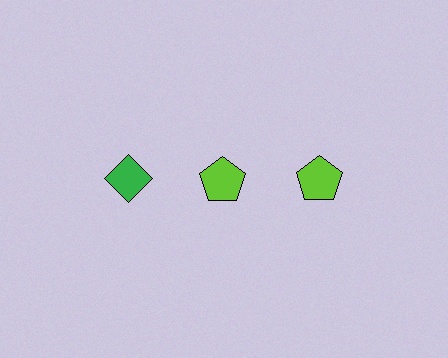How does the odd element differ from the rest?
It differs in both color (green instead of lime) and shape (diamond instead of pentagon).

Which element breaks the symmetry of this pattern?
The green diamond in the top row, leftmost column breaks the symmetry. All other shapes are lime pentagons.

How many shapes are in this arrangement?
There are 3 shapes arranged in a grid pattern.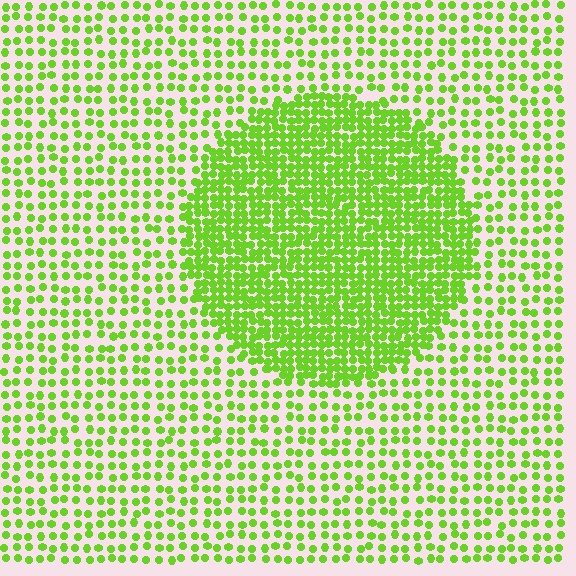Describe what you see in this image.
The image contains small lime elements arranged at two different densities. A circle-shaped region is visible where the elements are more densely packed than the surrounding area.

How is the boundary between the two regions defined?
The boundary is defined by a change in element density (approximately 2.3x ratio). All elements are the same color, size, and shape.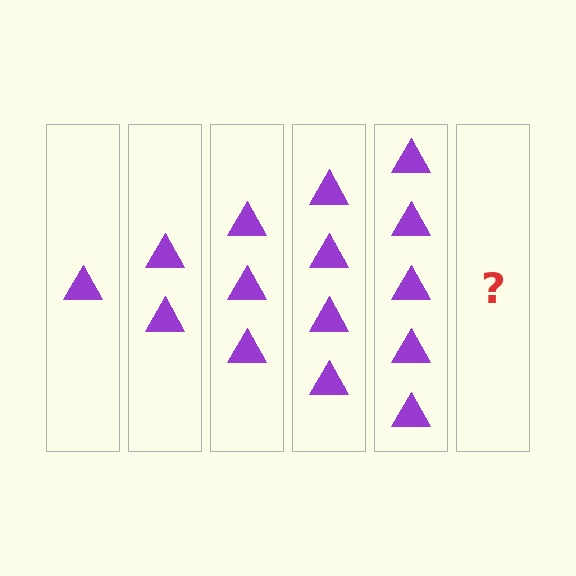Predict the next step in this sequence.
The next step is 6 triangles.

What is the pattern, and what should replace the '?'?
The pattern is that each step adds one more triangle. The '?' should be 6 triangles.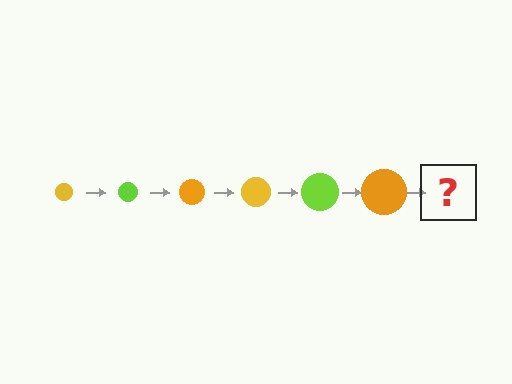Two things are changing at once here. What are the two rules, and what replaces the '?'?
The two rules are that the circle grows larger each step and the color cycles through yellow, lime, and orange. The '?' should be a yellow circle, larger than the previous one.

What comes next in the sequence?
The next element should be a yellow circle, larger than the previous one.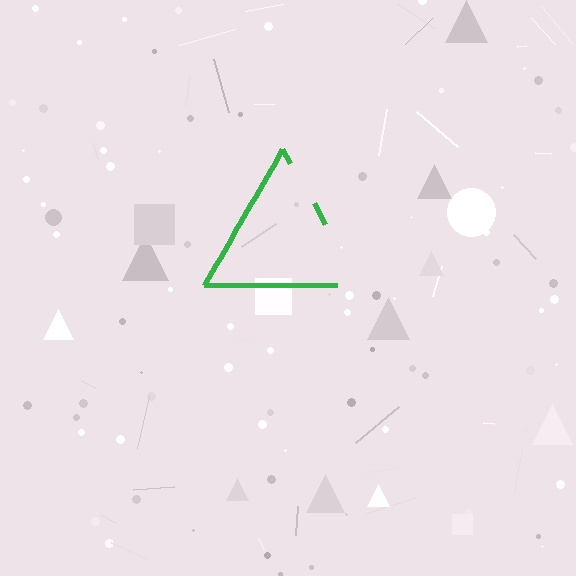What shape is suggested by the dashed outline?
The dashed outline suggests a triangle.